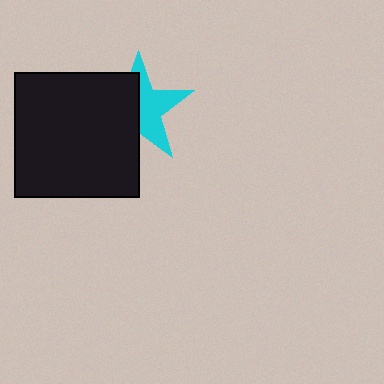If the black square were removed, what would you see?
You would see the complete cyan star.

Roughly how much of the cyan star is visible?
About half of it is visible (roughly 50%).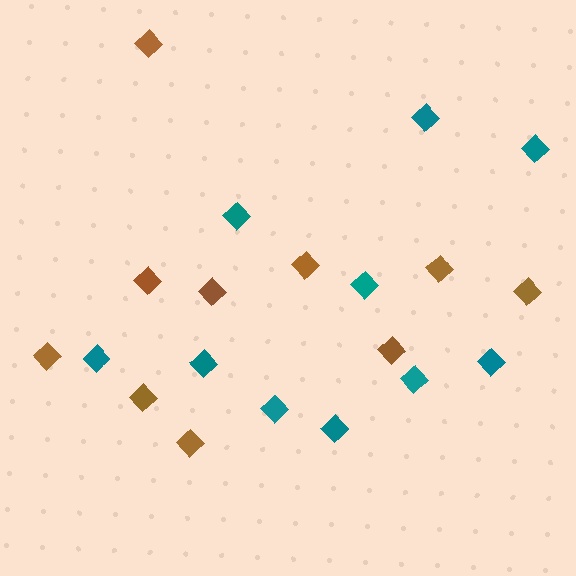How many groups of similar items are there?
There are 2 groups: one group of brown diamonds (10) and one group of teal diamonds (10).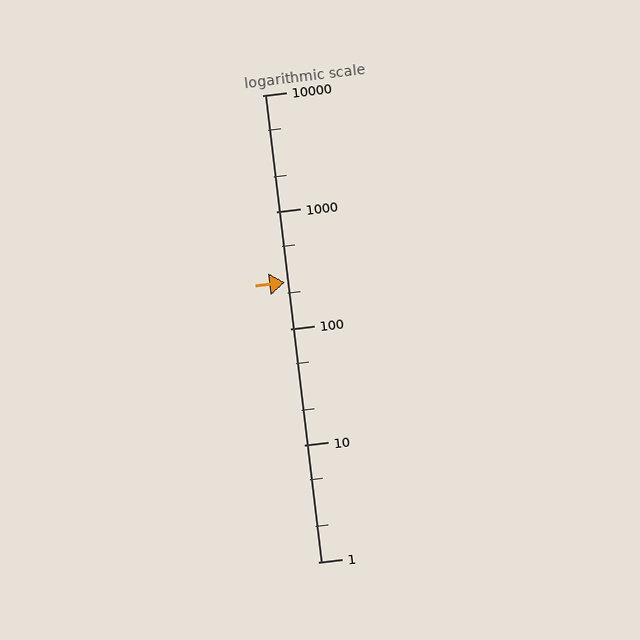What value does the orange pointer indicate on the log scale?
The pointer indicates approximately 250.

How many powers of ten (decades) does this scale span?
The scale spans 4 decades, from 1 to 10000.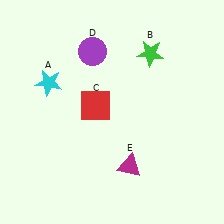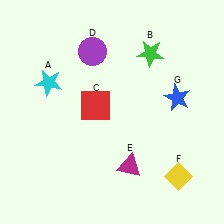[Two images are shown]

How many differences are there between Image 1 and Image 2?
There are 2 differences between the two images.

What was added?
A yellow diamond (F), a blue star (G) were added in Image 2.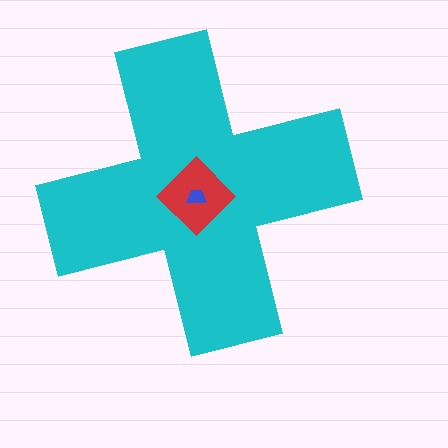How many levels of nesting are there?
3.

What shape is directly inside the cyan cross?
The red diamond.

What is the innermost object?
The blue trapezoid.